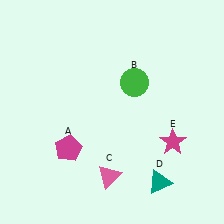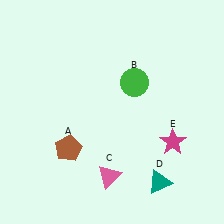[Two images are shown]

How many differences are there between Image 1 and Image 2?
There is 1 difference between the two images.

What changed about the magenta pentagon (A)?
In Image 1, A is magenta. In Image 2, it changed to brown.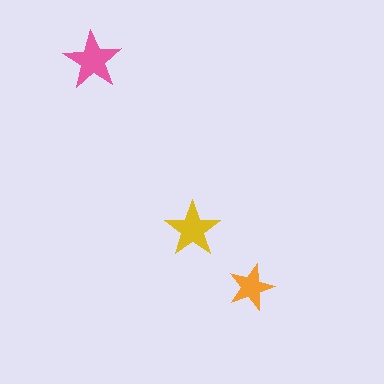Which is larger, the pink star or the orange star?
The pink one.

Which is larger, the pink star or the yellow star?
The pink one.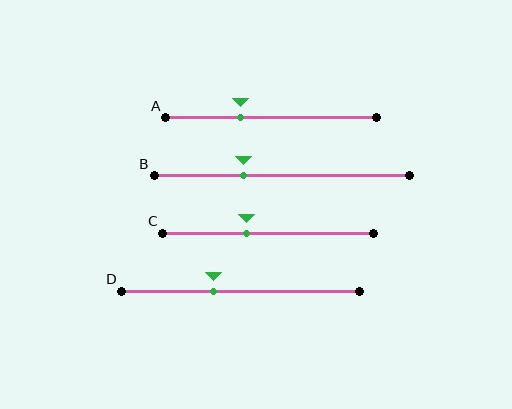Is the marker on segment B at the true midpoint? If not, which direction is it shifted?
No, the marker on segment B is shifted to the left by about 15% of the segment length.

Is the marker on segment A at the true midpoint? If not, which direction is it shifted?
No, the marker on segment A is shifted to the left by about 14% of the segment length.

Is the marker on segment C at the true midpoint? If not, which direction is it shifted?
No, the marker on segment C is shifted to the left by about 10% of the segment length.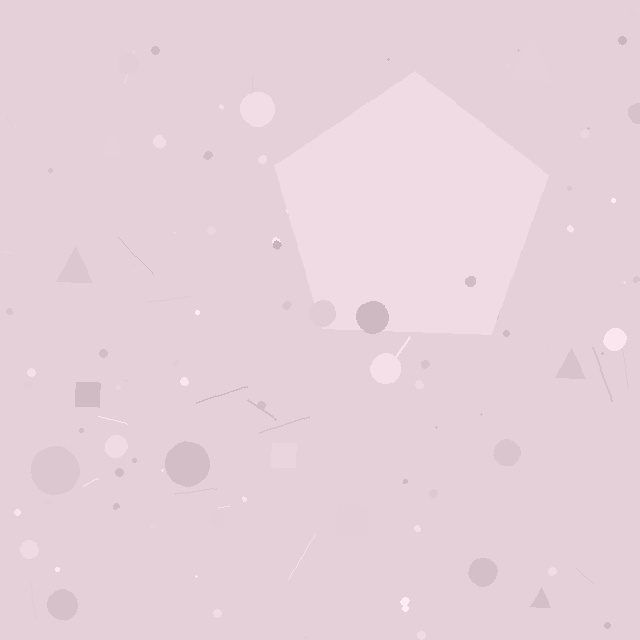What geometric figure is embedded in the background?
A pentagon is embedded in the background.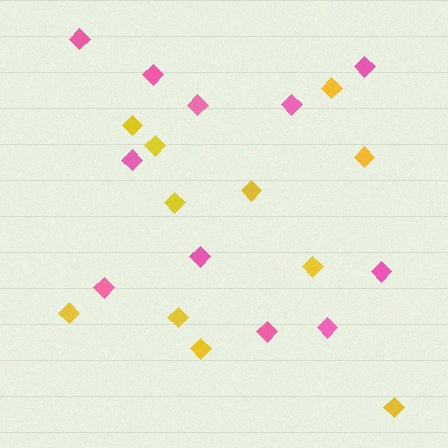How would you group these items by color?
There are 2 groups: one group of pink diamonds (11) and one group of yellow diamonds (11).